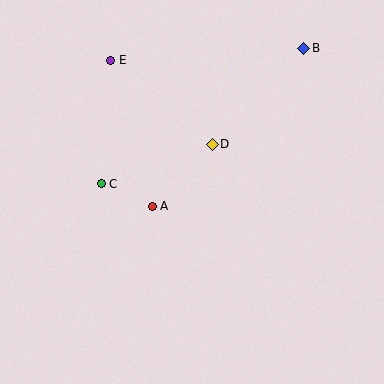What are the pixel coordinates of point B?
Point B is at (304, 48).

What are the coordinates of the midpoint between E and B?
The midpoint between E and B is at (207, 54).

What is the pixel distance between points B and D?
The distance between B and D is 133 pixels.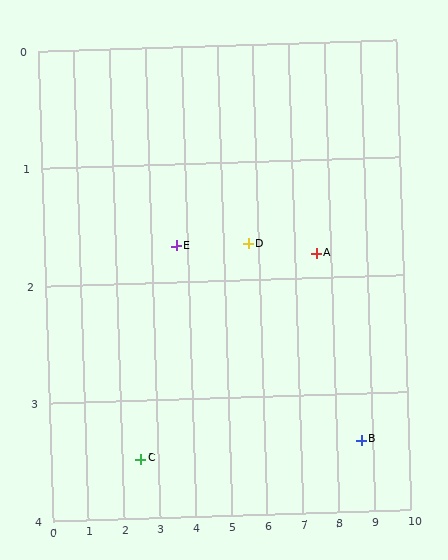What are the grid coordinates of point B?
Point B is at approximately (8.7, 3.4).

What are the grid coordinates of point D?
Point D is at approximately (5.7, 1.7).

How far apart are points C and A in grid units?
Points C and A are about 5.4 grid units apart.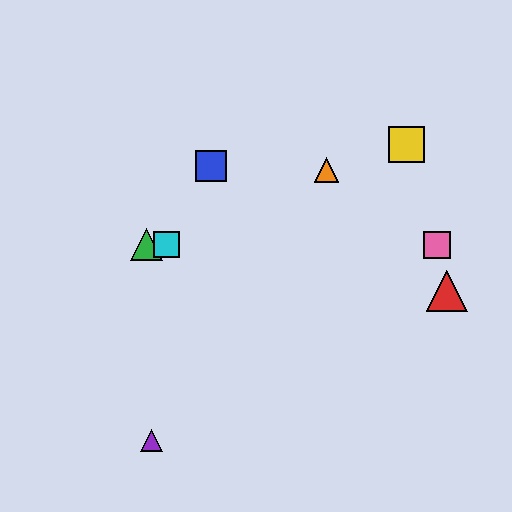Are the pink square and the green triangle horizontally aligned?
Yes, both are at y≈245.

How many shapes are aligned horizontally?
3 shapes (the green triangle, the cyan square, the pink square) are aligned horizontally.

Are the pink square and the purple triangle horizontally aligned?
No, the pink square is at y≈245 and the purple triangle is at y≈441.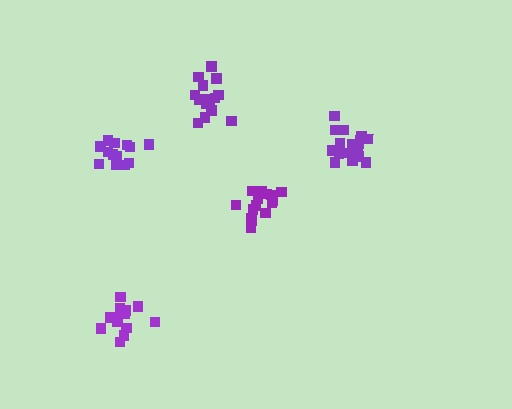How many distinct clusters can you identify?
There are 5 distinct clusters.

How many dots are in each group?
Group 1: 13 dots, Group 2: 17 dots, Group 3: 18 dots, Group 4: 13 dots, Group 5: 16 dots (77 total).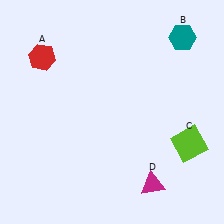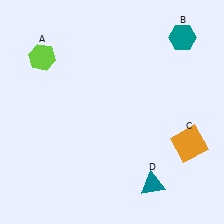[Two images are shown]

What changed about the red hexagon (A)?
In Image 1, A is red. In Image 2, it changed to lime.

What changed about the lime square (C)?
In Image 1, C is lime. In Image 2, it changed to orange.